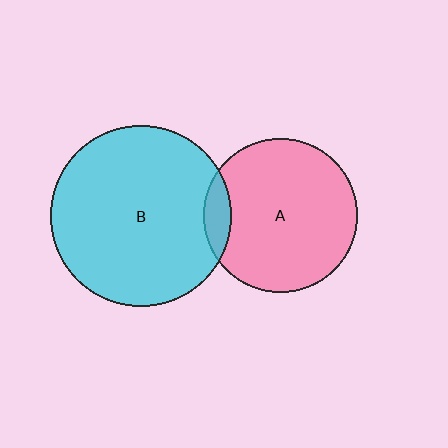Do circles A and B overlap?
Yes.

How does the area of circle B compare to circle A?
Approximately 1.4 times.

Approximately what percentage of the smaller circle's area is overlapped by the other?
Approximately 10%.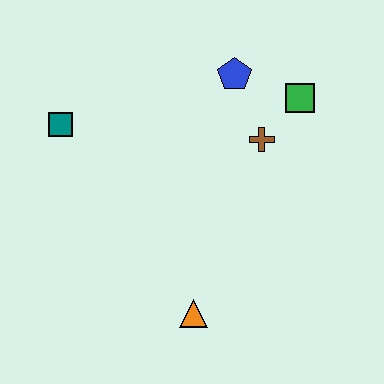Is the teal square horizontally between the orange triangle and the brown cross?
No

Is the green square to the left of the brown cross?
No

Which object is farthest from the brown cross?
The teal square is farthest from the brown cross.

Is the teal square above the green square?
No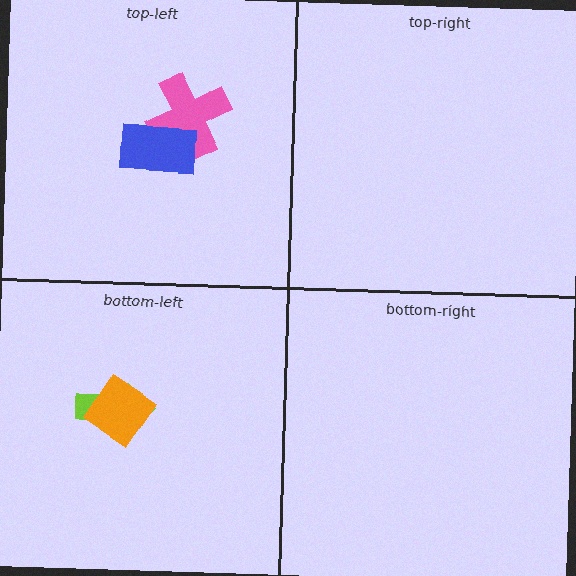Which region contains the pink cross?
The top-left region.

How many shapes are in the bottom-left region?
2.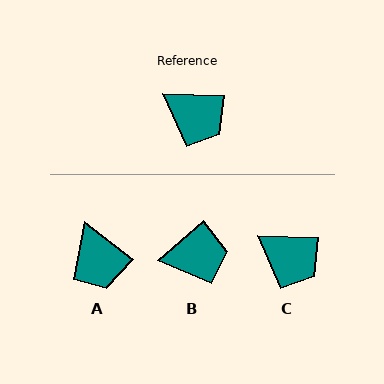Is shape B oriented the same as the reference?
No, it is off by about 43 degrees.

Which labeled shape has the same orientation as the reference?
C.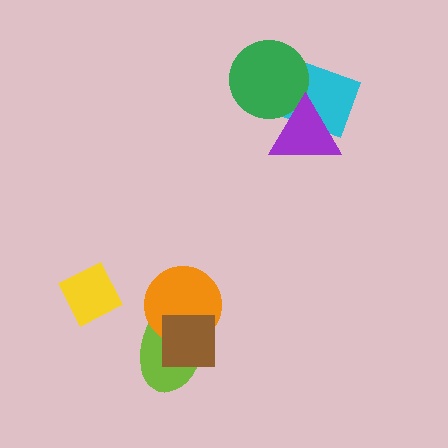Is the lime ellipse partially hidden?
Yes, it is partially covered by another shape.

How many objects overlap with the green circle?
2 objects overlap with the green circle.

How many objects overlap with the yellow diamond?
0 objects overlap with the yellow diamond.